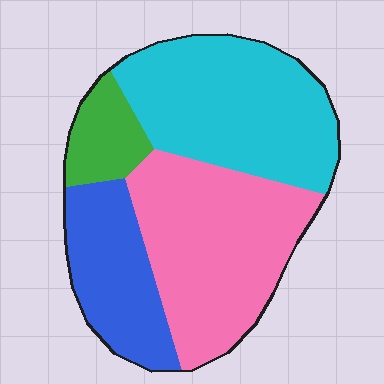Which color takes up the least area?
Green, at roughly 10%.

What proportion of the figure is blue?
Blue takes up about one fifth (1/5) of the figure.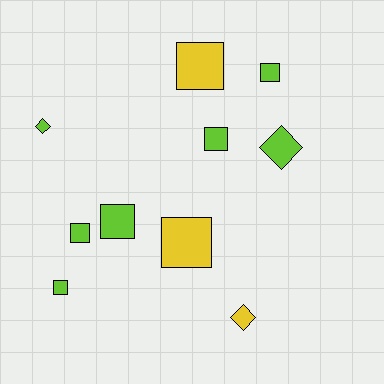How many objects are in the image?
There are 10 objects.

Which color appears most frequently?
Lime, with 7 objects.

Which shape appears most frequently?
Square, with 7 objects.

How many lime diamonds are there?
There are 2 lime diamonds.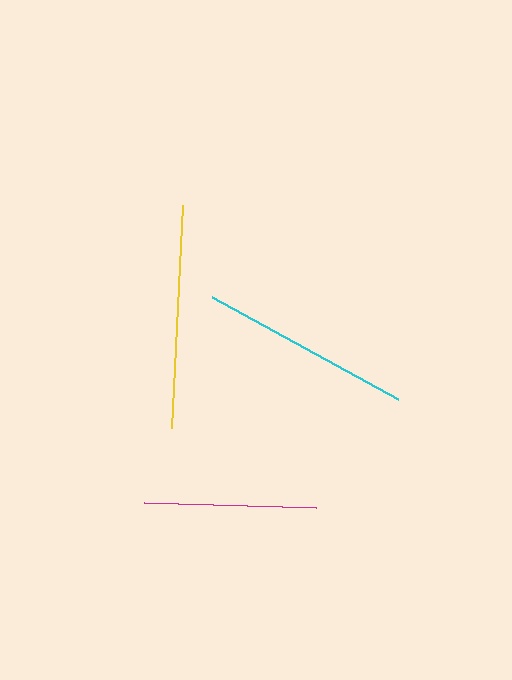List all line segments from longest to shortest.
From longest to shortest: yellow, cyan, magenta.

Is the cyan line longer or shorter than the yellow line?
The yellow line is longer than the cyan line.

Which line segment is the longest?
The yellow line is the longest at approximately 224 pixels.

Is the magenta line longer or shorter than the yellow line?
The yellow line is longer than the magenta line.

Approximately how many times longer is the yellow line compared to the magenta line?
The yellow line is approximately 1.3 times the length of the magenta line.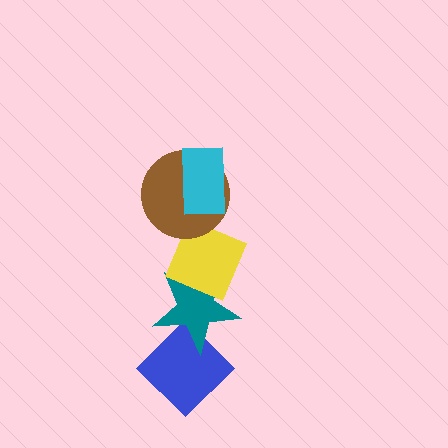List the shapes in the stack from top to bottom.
From top to bottom: the cyan rectangle, the brown circle, the yellow diamond, the teal star, the blue diamond.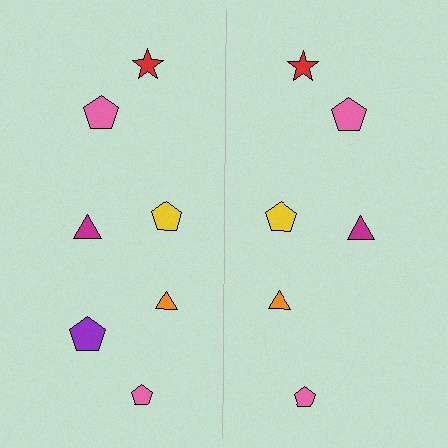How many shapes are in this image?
There are 13 shapes in this image.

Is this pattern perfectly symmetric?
No, the pattern is not perfectly symmetric. A purple pentagon is missing from the right side.